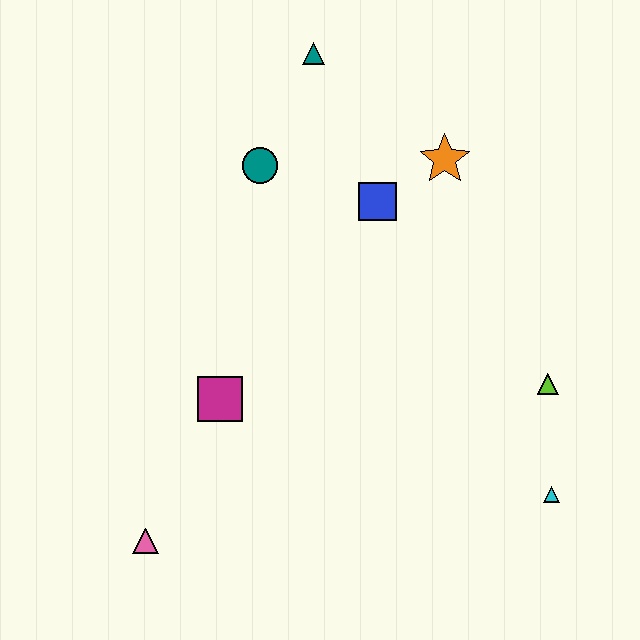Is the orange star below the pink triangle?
No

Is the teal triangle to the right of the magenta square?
Yes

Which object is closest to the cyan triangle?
The lime triangle is closest to the cyan triangle.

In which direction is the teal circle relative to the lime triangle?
The teal circle is to the left of the lime triangle.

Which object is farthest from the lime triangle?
The pink triangle is farthest from the lime triangle.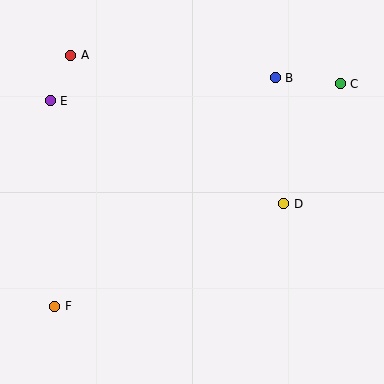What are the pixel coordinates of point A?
Point A is at (71, 55).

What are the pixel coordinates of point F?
Point F is at (55, 306).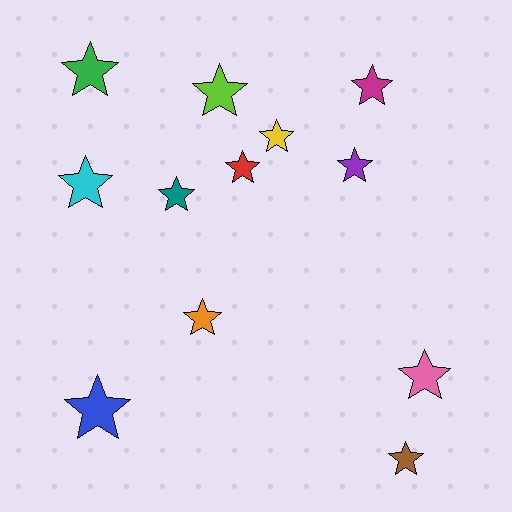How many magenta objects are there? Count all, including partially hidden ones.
There is 1 magenta object.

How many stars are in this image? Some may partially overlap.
There are 12 stars.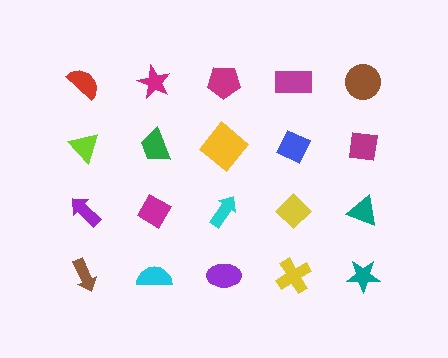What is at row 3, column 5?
A teal triangle.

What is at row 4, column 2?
A cyan semicircle.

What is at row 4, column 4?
A yellow cross.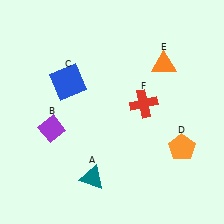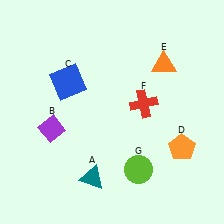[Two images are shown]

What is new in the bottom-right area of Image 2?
A lime circle (G) was added in the bottom-right area of Image 2.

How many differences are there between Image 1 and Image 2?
There is 1 difference between the two images.